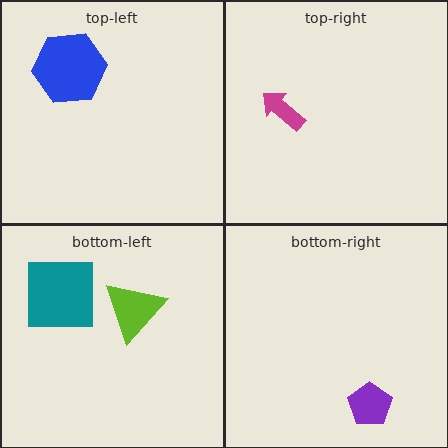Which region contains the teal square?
The bottom-left region.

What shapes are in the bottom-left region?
The lime triangle, the teal square.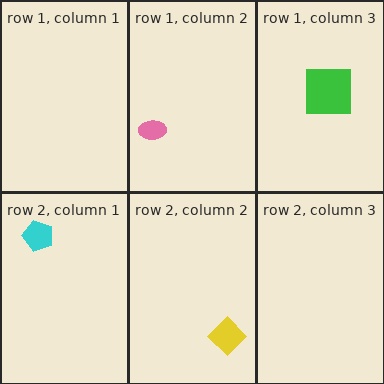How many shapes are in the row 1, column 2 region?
1.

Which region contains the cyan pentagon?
The row 2, column 1 region.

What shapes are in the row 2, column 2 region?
The yellow diamond.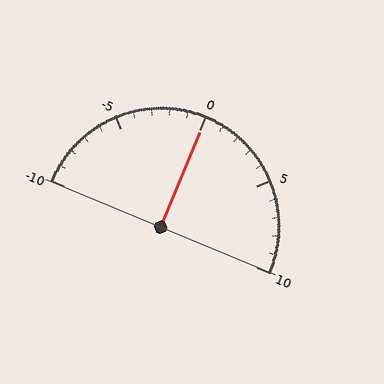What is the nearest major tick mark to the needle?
The nearest major tick mark is 0.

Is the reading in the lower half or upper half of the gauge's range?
The reading is in the upper half of the range (-10 to 10).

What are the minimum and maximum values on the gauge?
The gauge ranges from -10 to 10.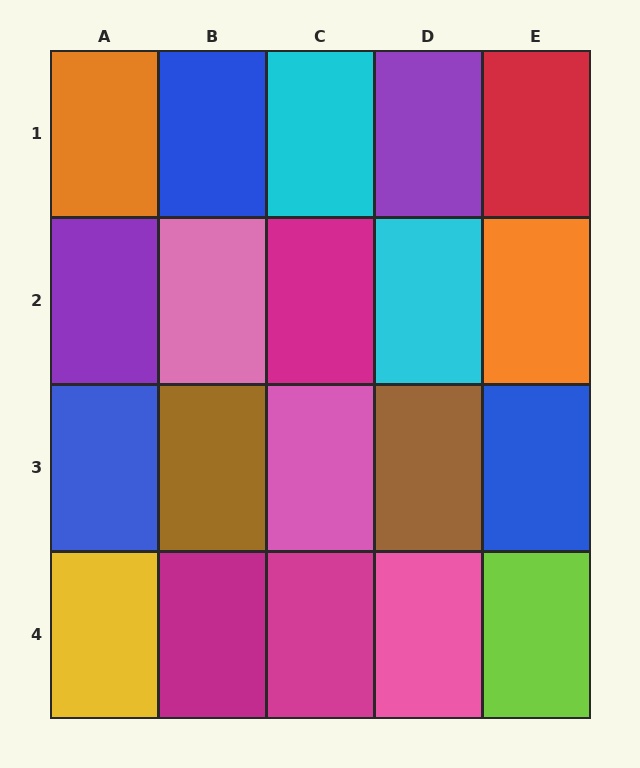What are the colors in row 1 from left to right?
Orange, blue, cyan, purple, red.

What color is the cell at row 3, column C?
Pink.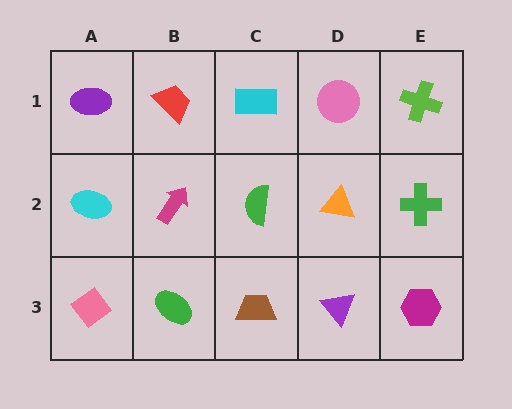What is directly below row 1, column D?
An orange triangle.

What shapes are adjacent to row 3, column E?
A green cross (row 2, column E), a purple triangle (row 3, column D).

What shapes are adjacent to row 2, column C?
A cyan rectangle (row 1, column C), a brown trapezoid (row 3, column C), a magenta arrow (row 2, column B), an orange triangle (row 2, column D).